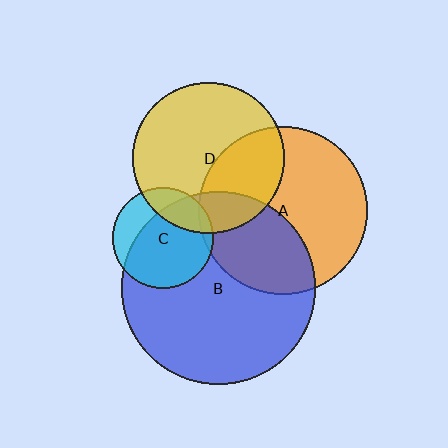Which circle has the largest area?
Circle B (blue).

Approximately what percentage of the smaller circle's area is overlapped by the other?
Approximately 70%.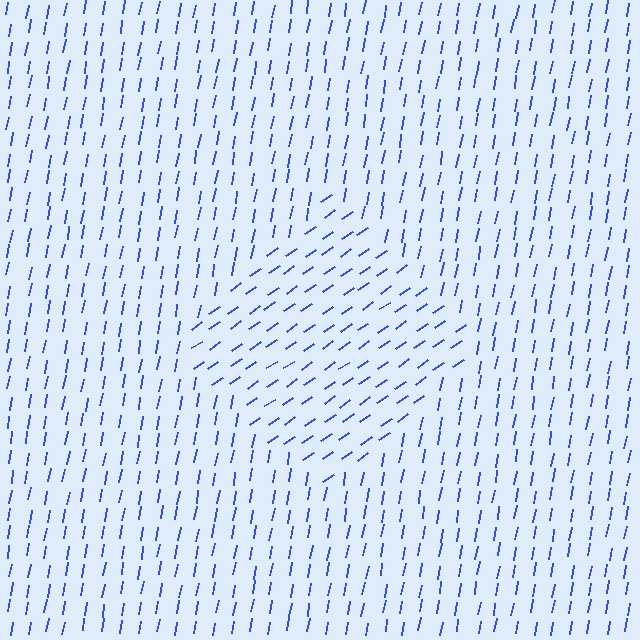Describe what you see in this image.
The image is filled with small blue line segments. A diamond region in the image has lines oriented differently from the surrounding lines, creating a visible texture boundary.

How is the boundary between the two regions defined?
The boundary is defined purely by a change in line orientation (approximately 45 degrees difference). All lines are the same color and thickness.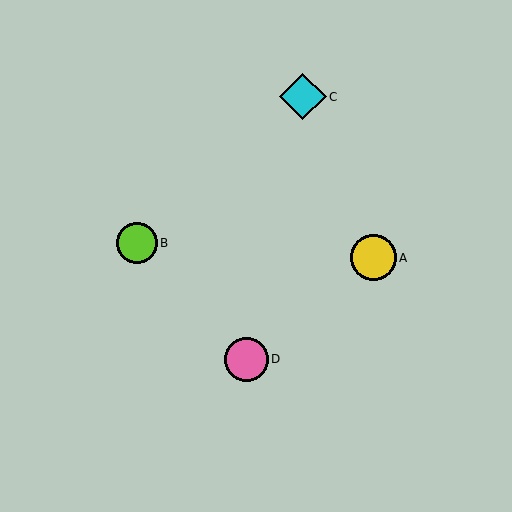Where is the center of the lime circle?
The center of the lime circle is at (137, 243).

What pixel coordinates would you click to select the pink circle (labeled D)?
Click at (246, 359) to select the pink circle D.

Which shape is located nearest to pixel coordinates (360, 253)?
The yellow circle (labeled A) at (374, 258) is nearest to that location.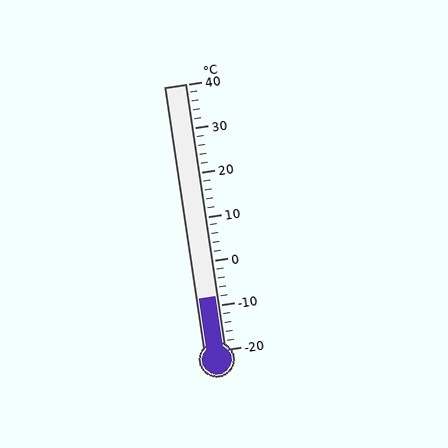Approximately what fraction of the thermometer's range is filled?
The thermometer is filled to approximately 20% of its range.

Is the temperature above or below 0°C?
The temperature is below 0°C.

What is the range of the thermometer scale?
The thermometer scale ranges from -20°C to 40°C.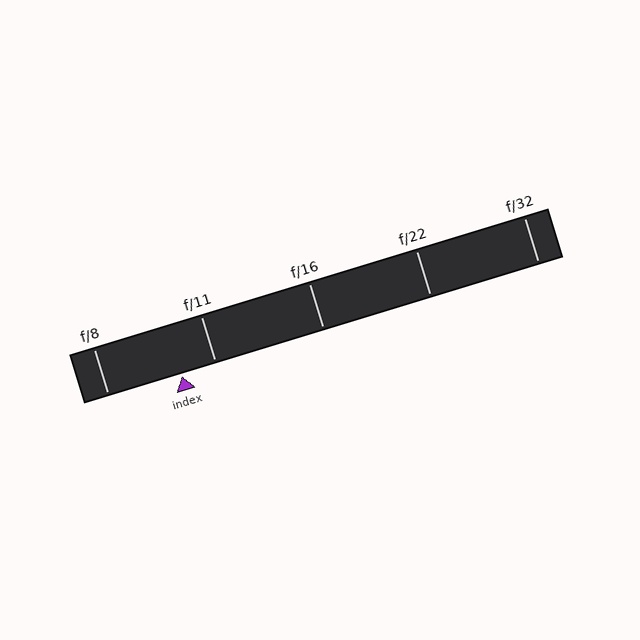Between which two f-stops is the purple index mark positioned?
The index mark is between f/8 and f/11.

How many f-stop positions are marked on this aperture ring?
There are 5 f-stop positions marked.